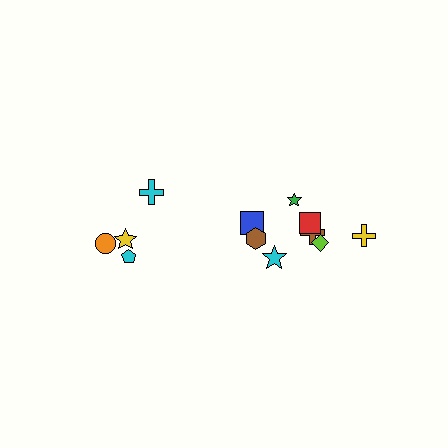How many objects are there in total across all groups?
There are 12 objects.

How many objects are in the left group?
There are 4 objects.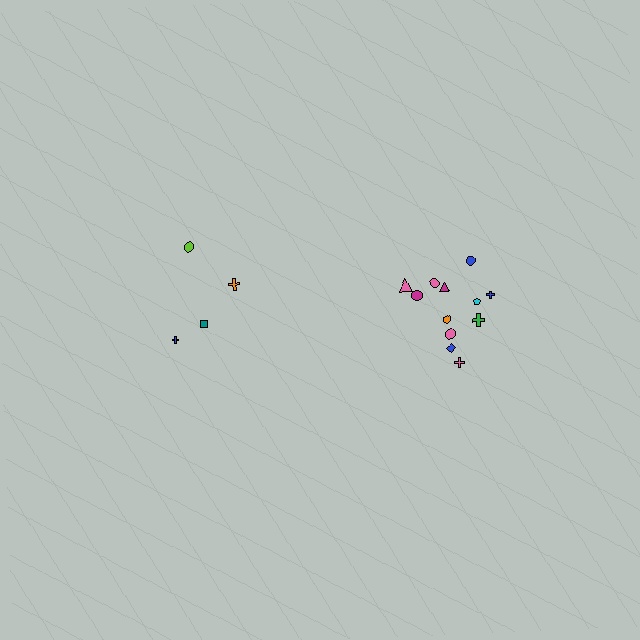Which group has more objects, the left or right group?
The right group.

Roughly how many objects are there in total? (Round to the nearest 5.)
Roughly 15 objects in total.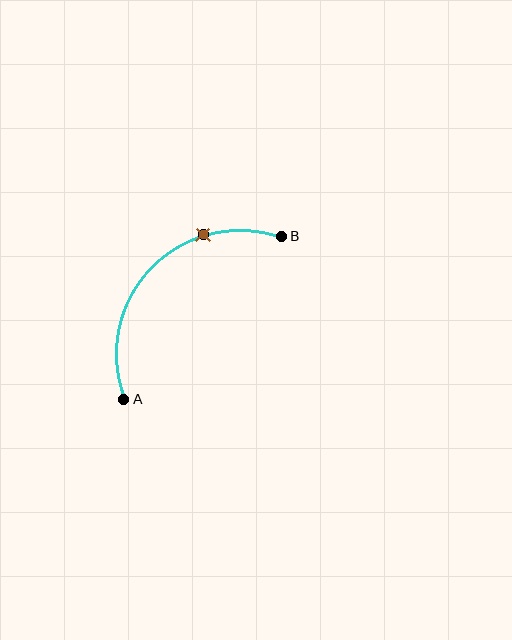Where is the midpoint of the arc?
The arc midpoint is the point on the curve farthest from the straight line joining A and B. It sits above and to the left of that line.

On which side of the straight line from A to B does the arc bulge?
The arc bulges above and to the left of the straight line connecting A and B.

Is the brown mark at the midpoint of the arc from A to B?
No. The brown mark lies on the arc but is closer to endpoint B. The arc midpoint would be at the point on the curve equidistant along the arc from both A and B.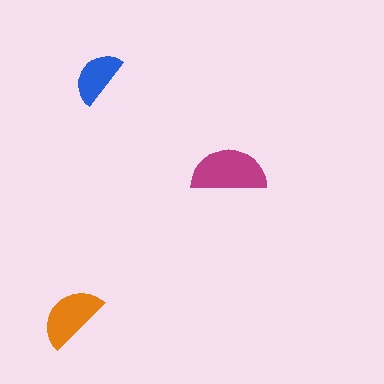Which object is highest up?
The blue semicircle is topmost.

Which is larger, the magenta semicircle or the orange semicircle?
The magenta one.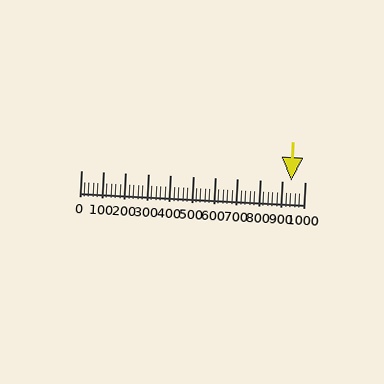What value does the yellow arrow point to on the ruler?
The yellow arrow points to approximately 940.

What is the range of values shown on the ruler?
The ruler shows values from 0 to 1000.